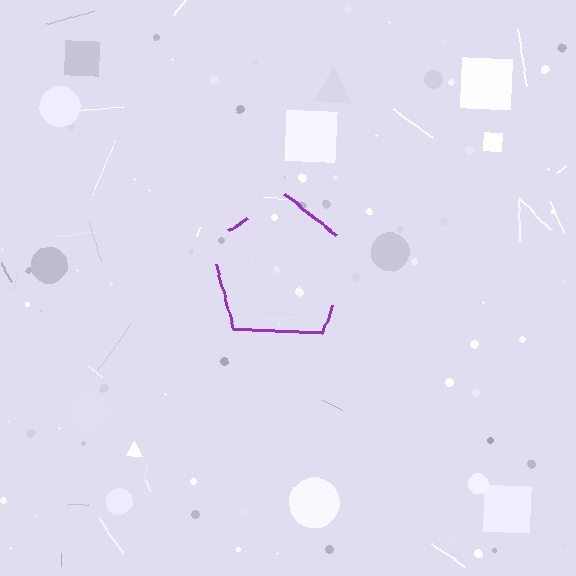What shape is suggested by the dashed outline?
The dashed outline suggests a pentagon.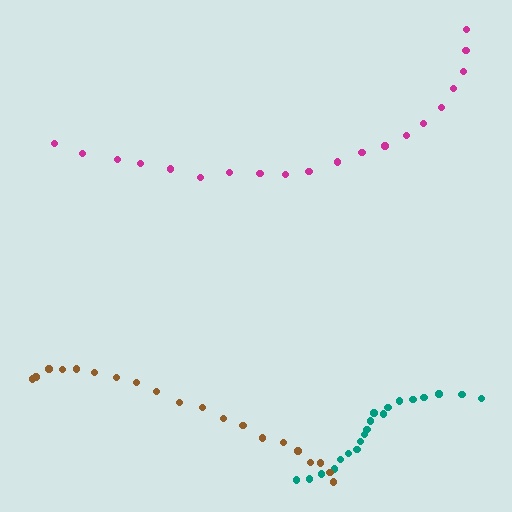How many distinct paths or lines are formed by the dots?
There are 3 distinct paths.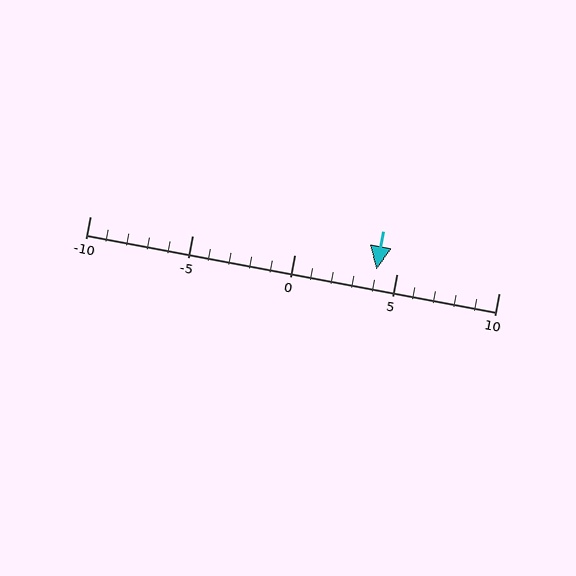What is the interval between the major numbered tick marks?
The major tick marks are spaced 5 units apart.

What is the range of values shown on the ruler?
The ruler shows values from -10 to 10.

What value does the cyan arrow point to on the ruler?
The cyan arrow points to approximately 4.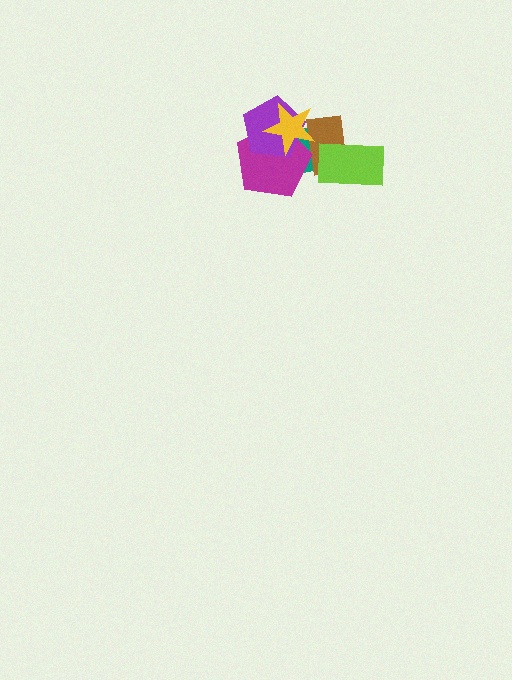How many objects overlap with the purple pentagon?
3 objects overlap with the purple pentagon.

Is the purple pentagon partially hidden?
Yes, it is partially covered by another shape.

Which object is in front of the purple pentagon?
The yellow star is in front of the purple pentagon.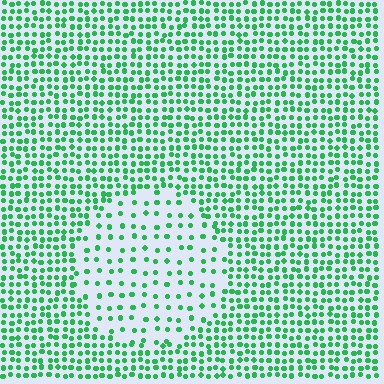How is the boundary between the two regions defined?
The boundary is defined by a change in element density (approximately 2.3x ratio). All elements are the same color, size, and shape.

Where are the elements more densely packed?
The elements are more densely packed outside the circle boundary.